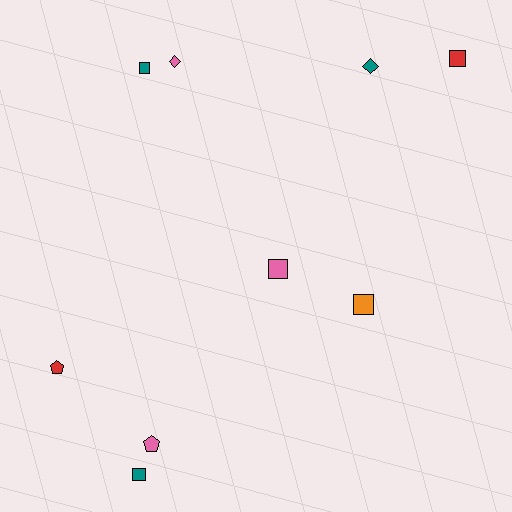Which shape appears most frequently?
Square, with 5 objects.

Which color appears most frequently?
Teal, with 3 objects.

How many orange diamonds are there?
There are no orange diamonds.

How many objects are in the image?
There are 9 objects.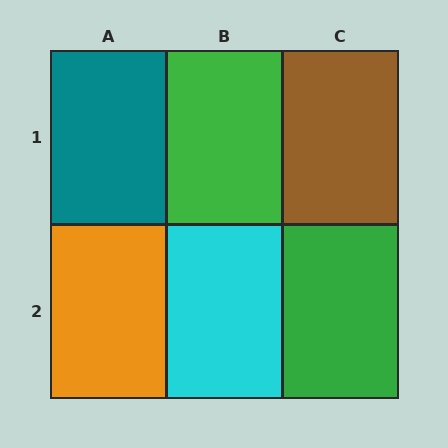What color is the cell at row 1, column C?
Brown.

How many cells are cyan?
1 cell is cyan.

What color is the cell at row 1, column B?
Green.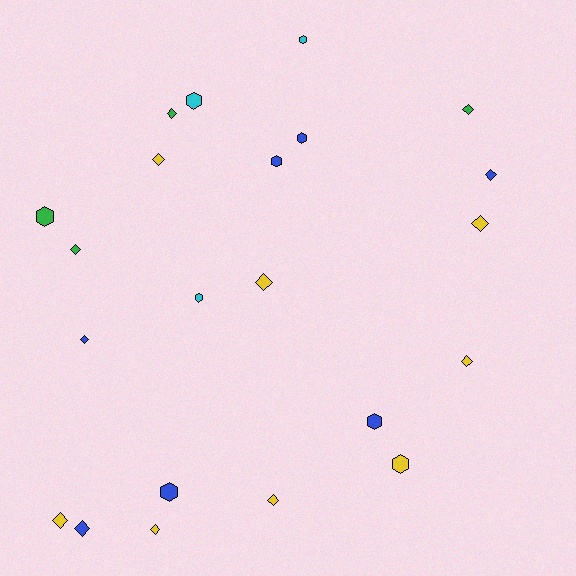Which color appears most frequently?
Yellow, with 8 objects.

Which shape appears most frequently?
Diamond, with 13 objects.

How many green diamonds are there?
There are 3 green diamonds.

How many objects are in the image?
There are 22 objects.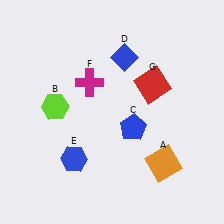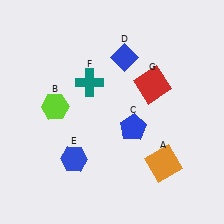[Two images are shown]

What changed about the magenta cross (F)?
In Image 1, F is magenta. In Image 2, it changed to teal.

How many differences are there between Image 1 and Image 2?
There is 1 difference between the two images.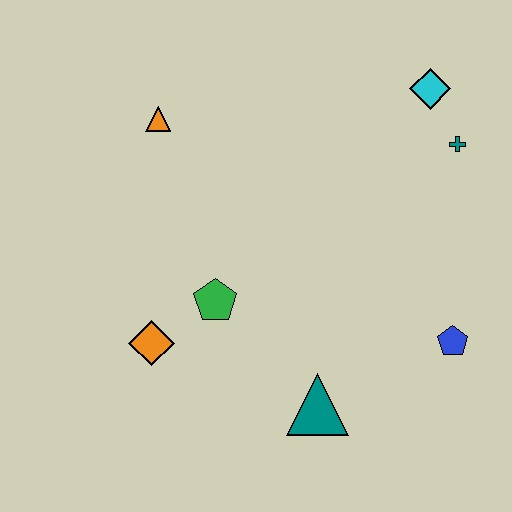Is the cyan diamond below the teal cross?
No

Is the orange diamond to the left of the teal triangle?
Yes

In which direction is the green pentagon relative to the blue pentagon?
The green pentagon is to the left of the blue pentagon.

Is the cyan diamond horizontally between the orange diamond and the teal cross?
Yes